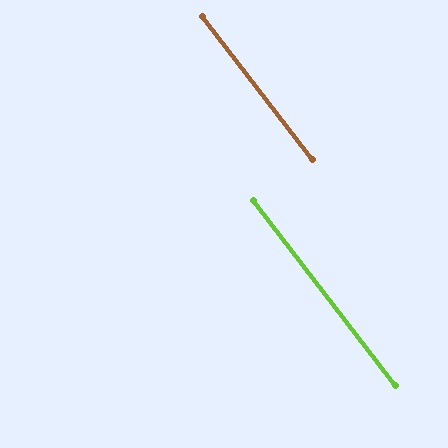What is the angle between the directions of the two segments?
Approximately 0 degrees.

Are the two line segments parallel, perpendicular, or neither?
Parallel — their directions differ by only 0.5°.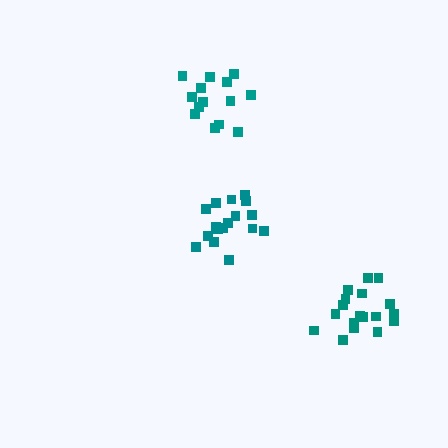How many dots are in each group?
Group 1: 14 dots, Group 2: 17 dots, Group 3: 18 dots (49 total).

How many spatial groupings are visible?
There are 3 spatial groupings.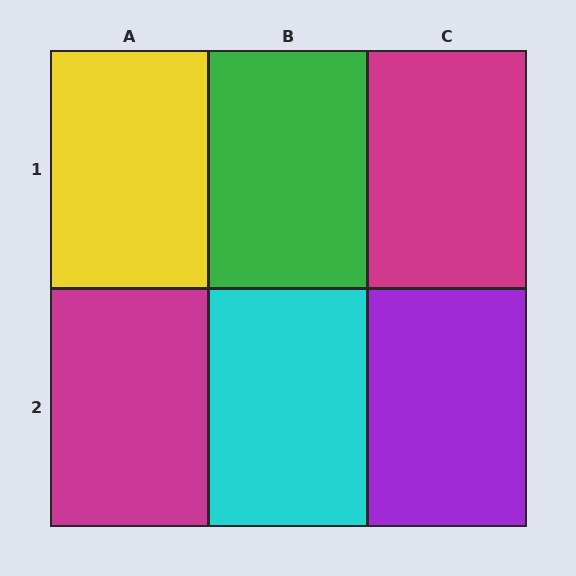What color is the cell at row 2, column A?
Magenta.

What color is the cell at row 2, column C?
Purple.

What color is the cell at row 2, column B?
Cyan.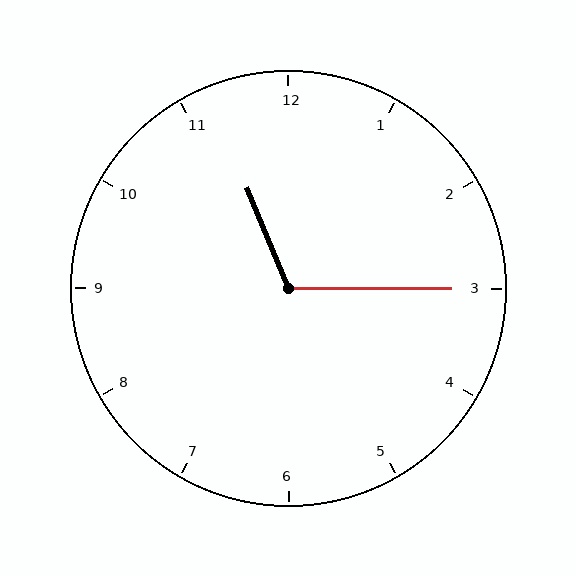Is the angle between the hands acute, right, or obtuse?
It is obtuse.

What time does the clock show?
11:15.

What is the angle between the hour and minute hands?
Approximately 112 degrees.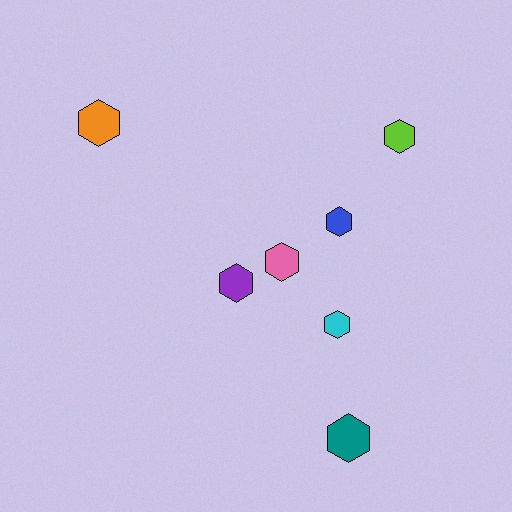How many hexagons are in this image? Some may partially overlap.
There are 7 hexagons.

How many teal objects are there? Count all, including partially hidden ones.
There is 1 teal object.